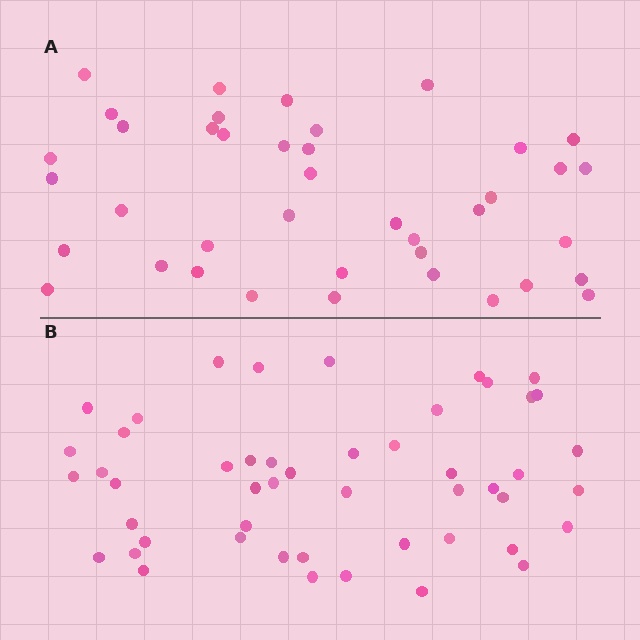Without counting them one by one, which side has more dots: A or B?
Region B (the bottom region) has more dots.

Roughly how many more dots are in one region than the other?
Region B has roughly 8 or so more dots than region A.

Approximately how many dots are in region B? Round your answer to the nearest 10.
About 50 dots. (The exact count is 49, which rounds to 50.)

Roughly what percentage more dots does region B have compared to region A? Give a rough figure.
About 20% more.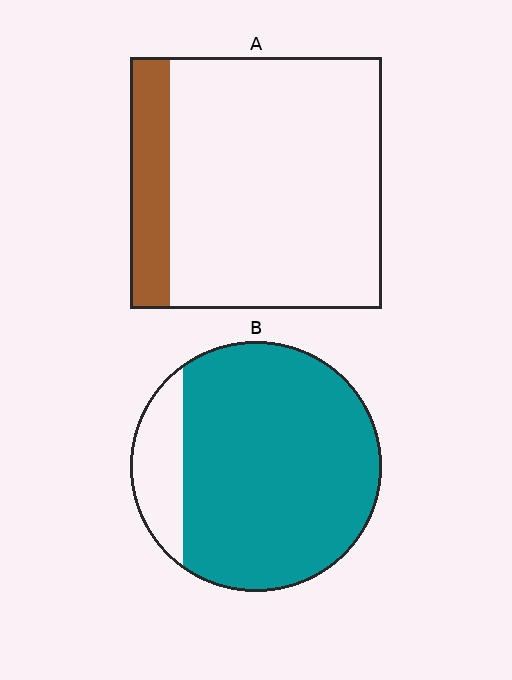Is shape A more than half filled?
No.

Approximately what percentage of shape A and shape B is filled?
A is approximately 15% and B is approximately 85%.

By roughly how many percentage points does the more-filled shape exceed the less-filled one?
By roughly 70 percentage points (B over A).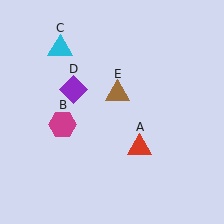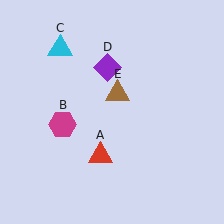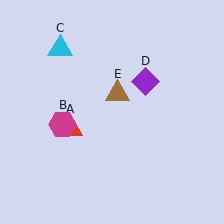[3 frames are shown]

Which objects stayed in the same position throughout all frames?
Magenta hexagon (object B) and cyan triangle (object C) and brown triangle (object E) remained stationary.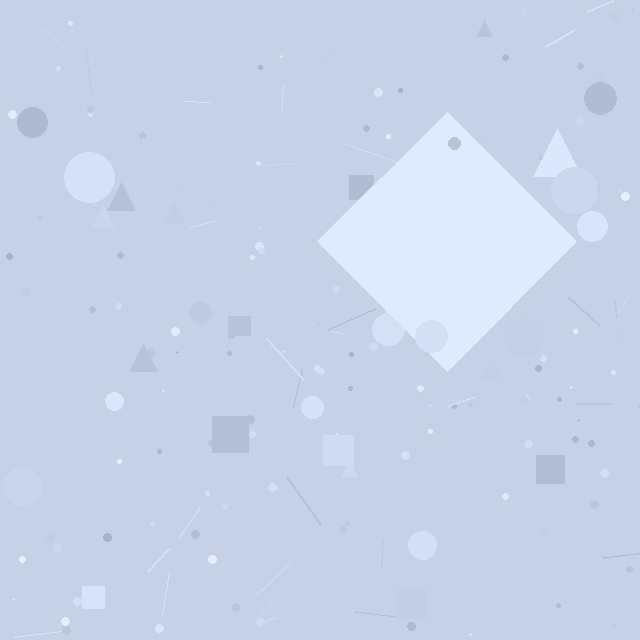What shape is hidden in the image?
A diamond is hidden in the image.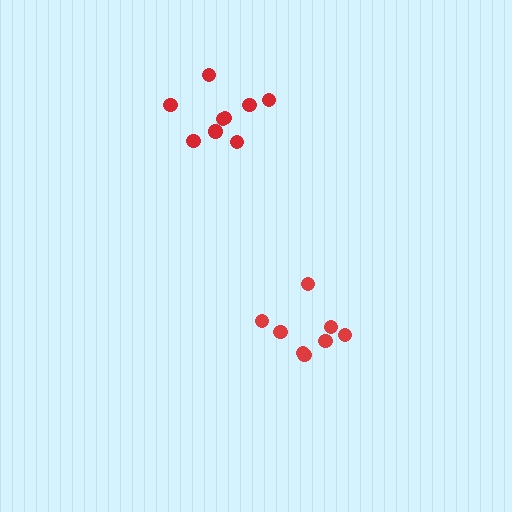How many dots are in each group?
Group 1: 8 dots, Group 2: 9 dots (17 total).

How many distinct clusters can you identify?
There are 2 distinct clusters.